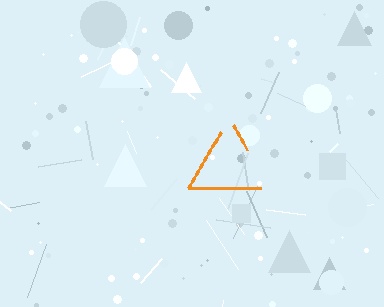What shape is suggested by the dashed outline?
The dashed outline suggests a triangle.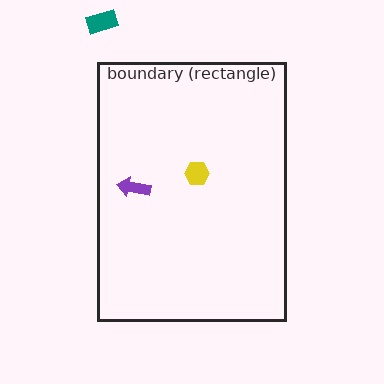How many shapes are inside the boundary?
2 inside, 1 outside.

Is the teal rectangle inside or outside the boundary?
Outside.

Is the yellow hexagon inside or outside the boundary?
Inside.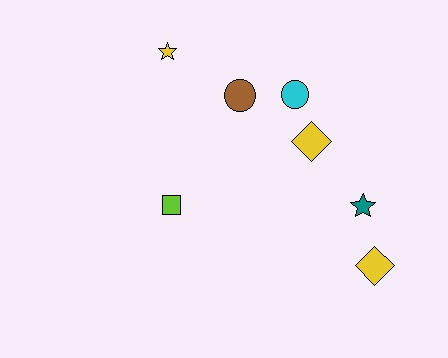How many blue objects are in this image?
There are no blue objects.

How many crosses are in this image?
There are no crosses.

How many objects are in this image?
There are 7 objects.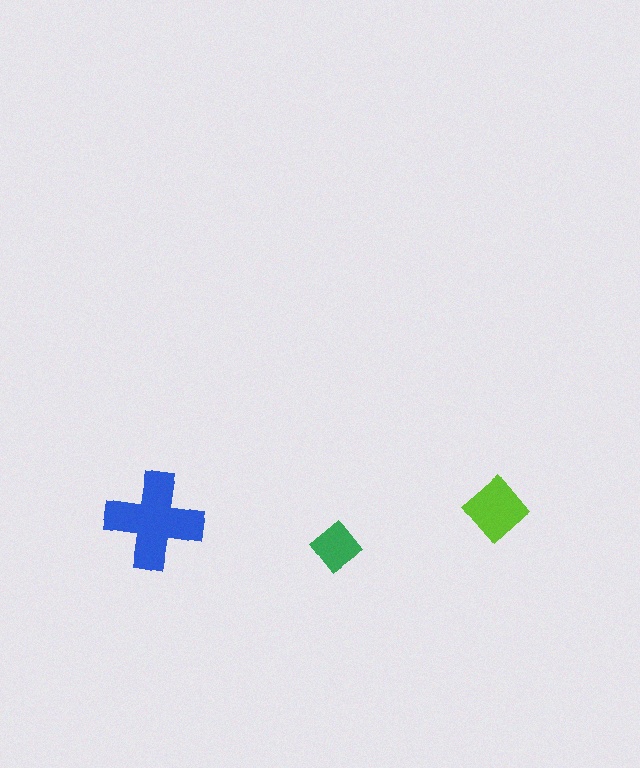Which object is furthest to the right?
The lime diamond is rightmost.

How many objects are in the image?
There are 3 objects in the image.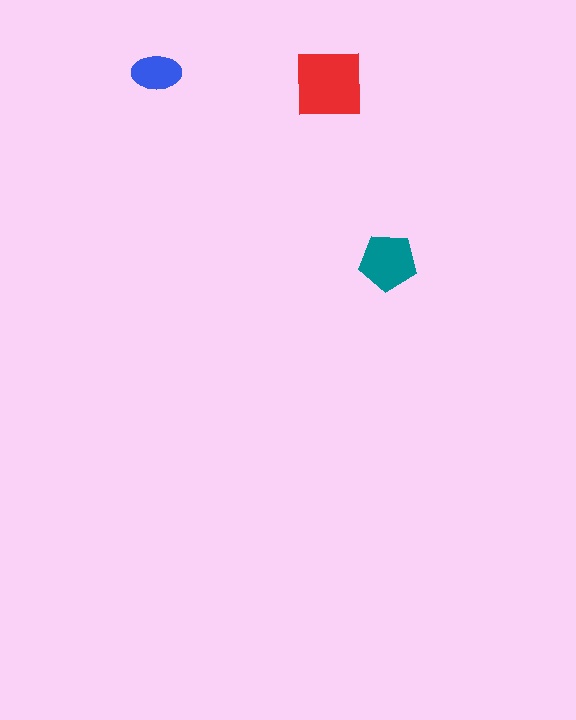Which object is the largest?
The red square.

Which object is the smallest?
The blue ellipse.